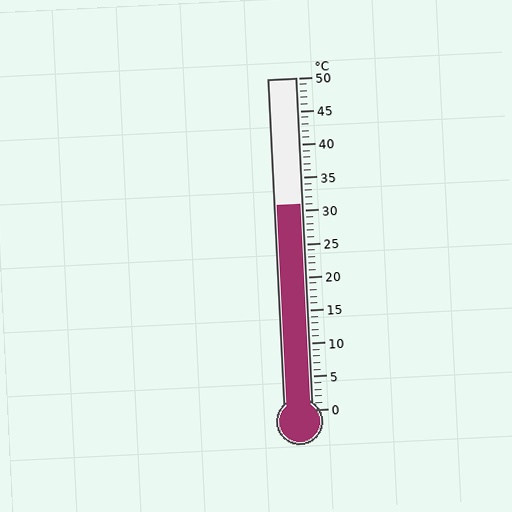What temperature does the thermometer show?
The thermometer shows approximately 31°C.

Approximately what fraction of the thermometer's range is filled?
The thermometer is filled to approximately 60% of its range.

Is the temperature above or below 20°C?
The temperature is above 20°C.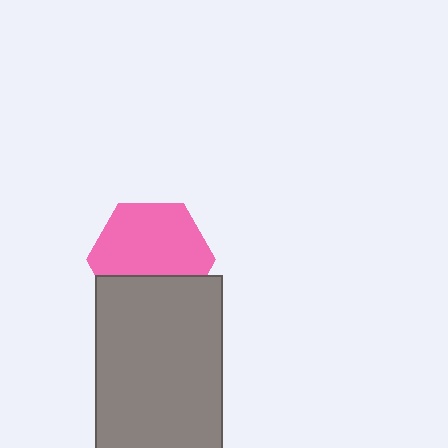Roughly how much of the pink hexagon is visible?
Most of it is visible (roughly 67%).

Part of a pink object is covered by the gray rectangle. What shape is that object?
It is a hexagon.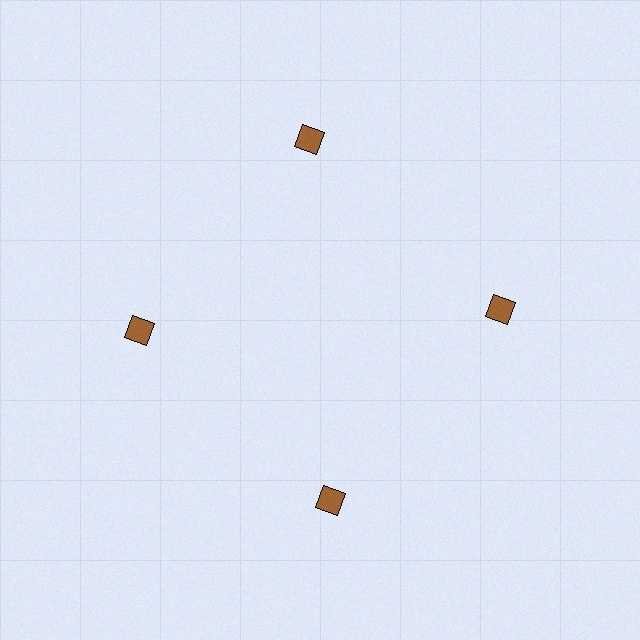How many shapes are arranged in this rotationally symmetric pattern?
There are 4 shapes, arranged in 4 groups of 1.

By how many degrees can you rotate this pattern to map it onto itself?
The pattern maps onto itself every 90 degrees of rotation.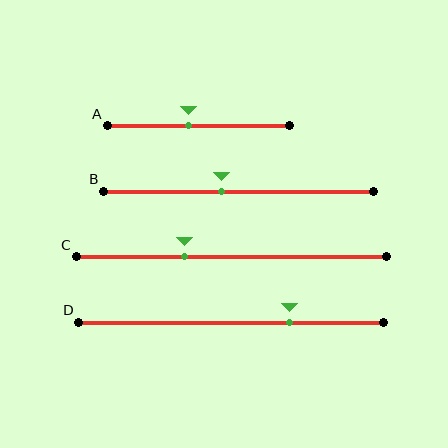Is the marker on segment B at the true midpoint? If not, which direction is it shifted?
No, the marker on segment B is shifted to the left by about 6% of the segment length.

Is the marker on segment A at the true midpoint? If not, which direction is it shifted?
No, the marker on segment A is shifted to the left by about 5% of the segment length.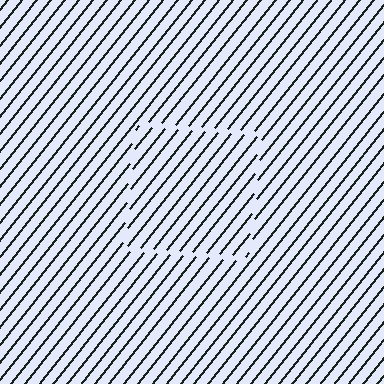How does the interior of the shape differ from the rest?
The interior of the shape contains the same grating, shifted by half a period — the contour is defined by the phase discontinuity where line-ends from the inner and outer gratings abut.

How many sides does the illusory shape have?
4 sides — the line-ends trace a square.